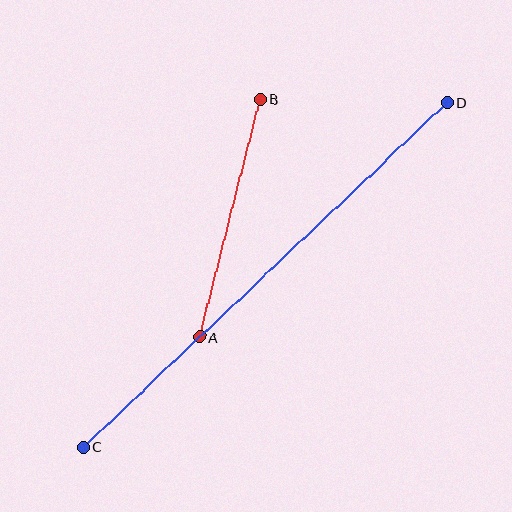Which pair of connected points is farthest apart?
Points C and D are farthest apart.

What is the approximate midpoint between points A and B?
The midpoint is at approximately (230, 218) pixels.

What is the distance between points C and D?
The distance is approximately 501 pixels.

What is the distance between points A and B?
The distance is approximately 245 pixels.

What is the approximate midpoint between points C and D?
The midpoint is at approximately (265, 275) pixels.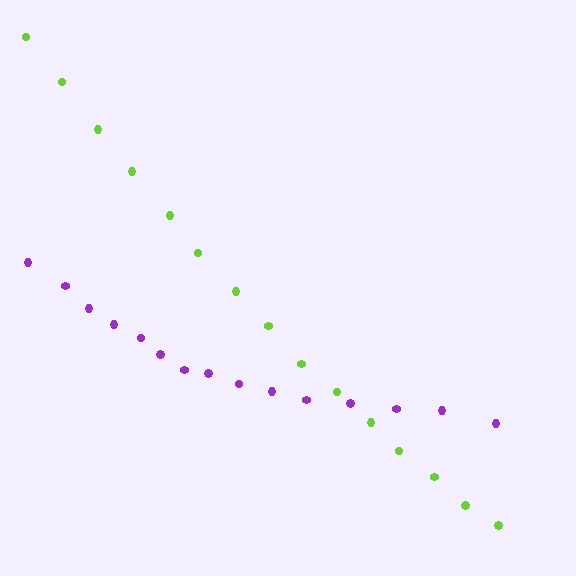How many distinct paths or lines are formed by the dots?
There are 2 distinct paths.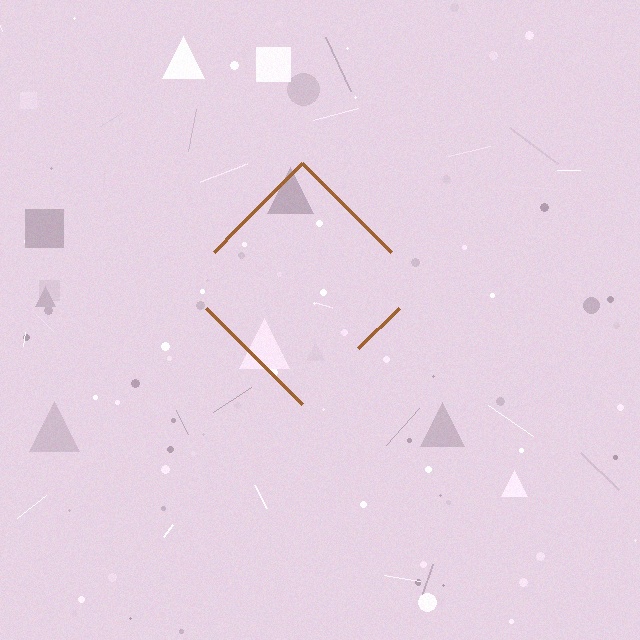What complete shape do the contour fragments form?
The contour fragments form a diamond.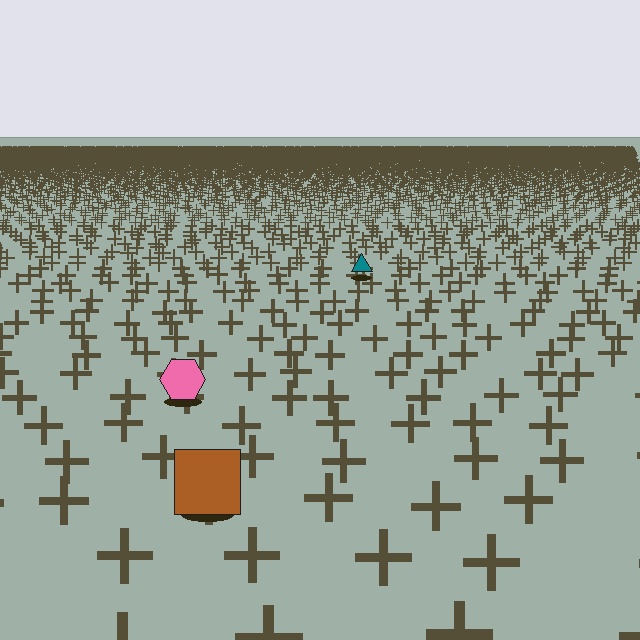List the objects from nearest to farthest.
From nearest to farthest: the brown square, the pink hexagon, the teal triangle.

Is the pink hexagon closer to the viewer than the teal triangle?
Yes. The pink hexagon is closer — you can tell from the texture gradient: the ground texture is coarser near it.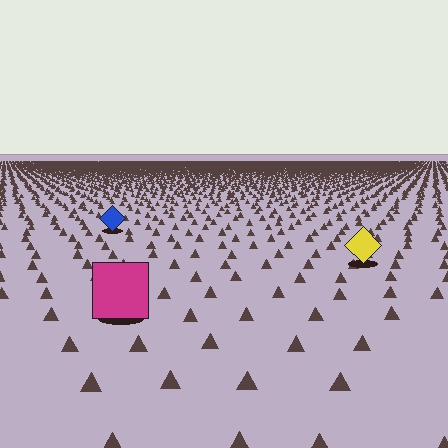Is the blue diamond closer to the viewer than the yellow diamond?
No. The yellow diamond is closer — you can tell from the texture gradient: the ground texture is coarser near it.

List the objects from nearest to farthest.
From nearest to farthest: the magenta square, the yellow diamond, the blue diamond.